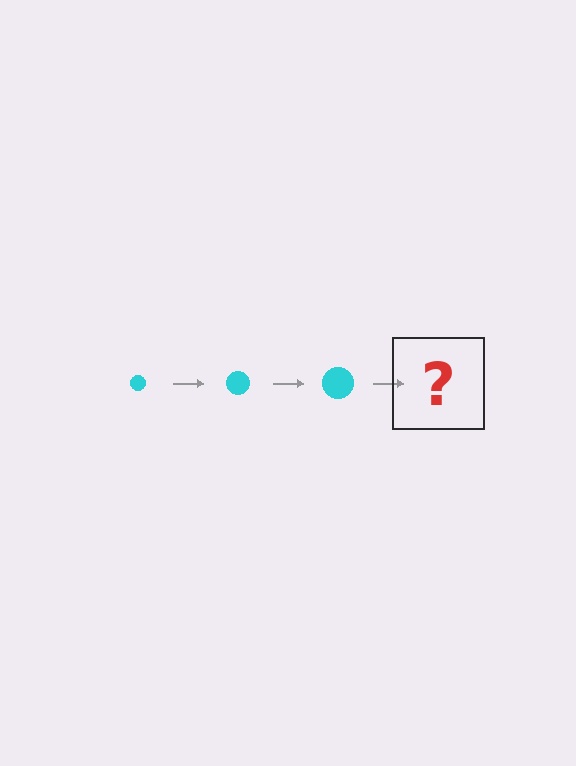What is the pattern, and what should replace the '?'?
The pattern is that the circle gets progressively larger each step. The '?' should be a cyan circle, larger than the previous one.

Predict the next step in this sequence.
The next step is a cyan circle, larger than the previous one.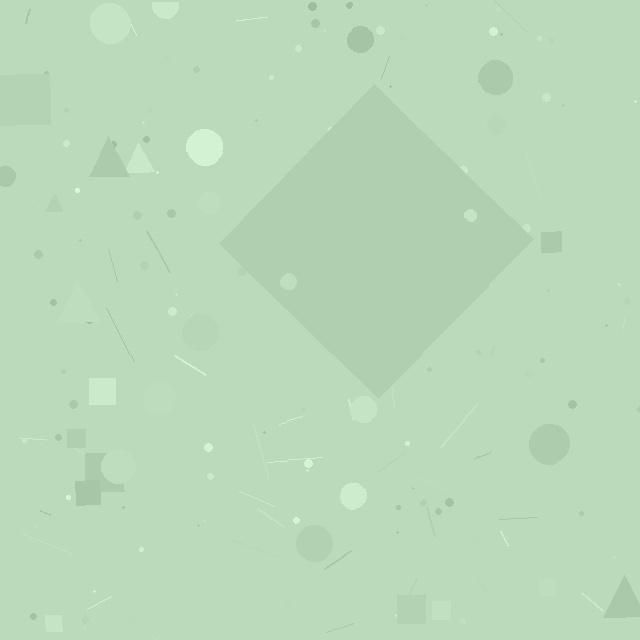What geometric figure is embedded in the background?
A diamond is embedded in the background.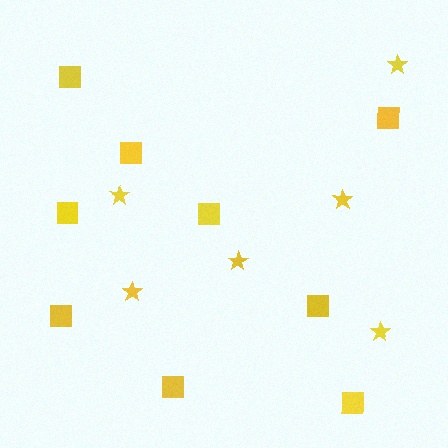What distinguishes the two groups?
There are 2 groups: one group of squares (9) and one group of stars (6).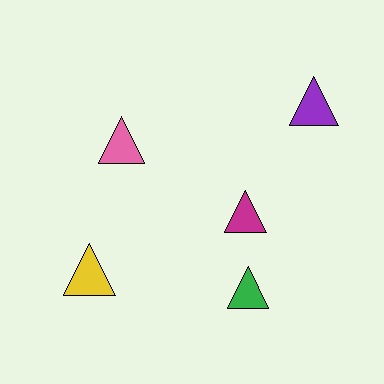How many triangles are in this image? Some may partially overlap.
There are 5 triangles.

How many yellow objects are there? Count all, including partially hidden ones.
There is 1 yellow object.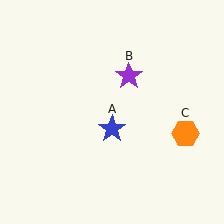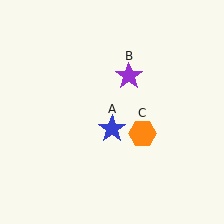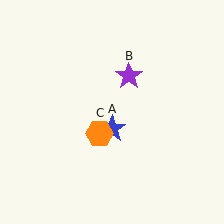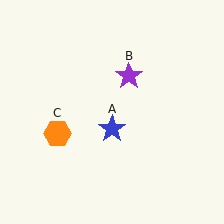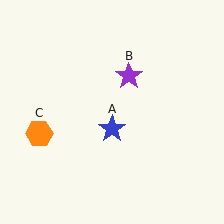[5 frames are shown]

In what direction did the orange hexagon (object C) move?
The orange hexagon (object C) moved left.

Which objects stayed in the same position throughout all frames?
Blue star (object A) and purple star (object B) remained stationary.